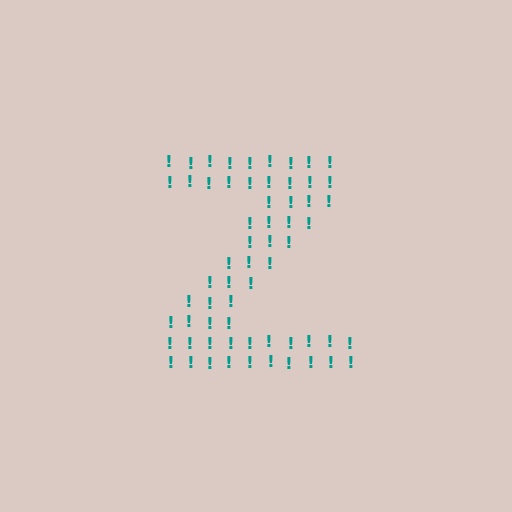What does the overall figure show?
The overall figure shows the letter Z.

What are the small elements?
The small elements are exclamation marks.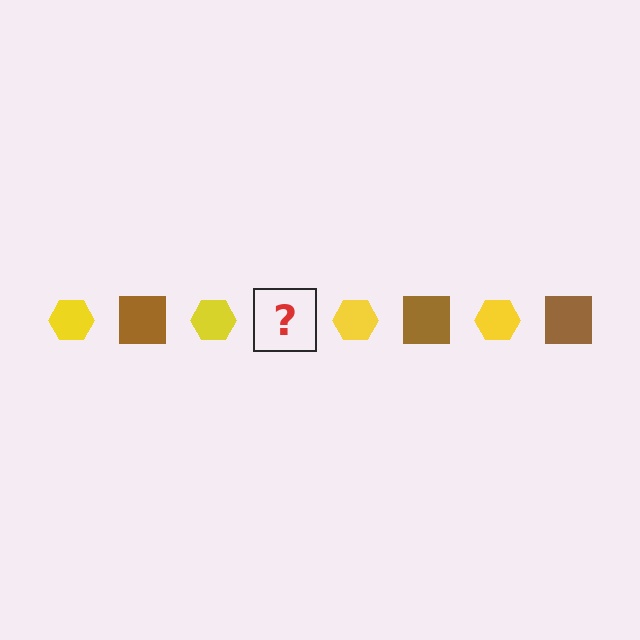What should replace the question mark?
The question mark should be replaced with a brown square.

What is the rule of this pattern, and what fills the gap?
The rule is that the pattern alternates between yellow hexagon and brown square. The gap should be filled with a brown square.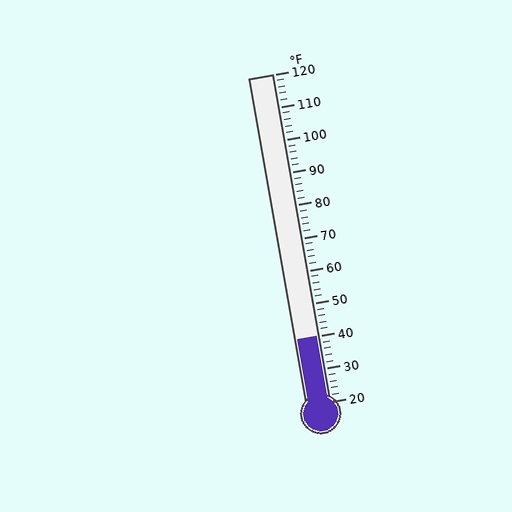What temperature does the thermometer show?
The thermometer shows approximately 40°F.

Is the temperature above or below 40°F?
The temperature is at 40°F.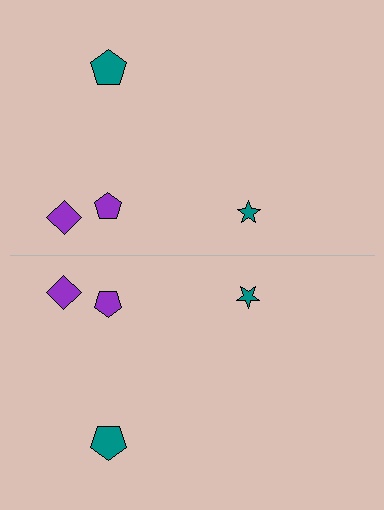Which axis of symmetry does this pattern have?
The pattern has a horizontal axis of symmetry running through the center of the image.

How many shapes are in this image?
There are 8 shapes in this image.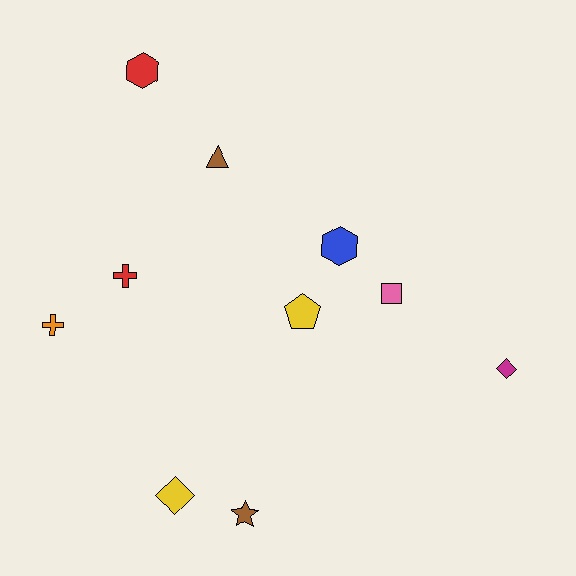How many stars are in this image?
There is 1 star.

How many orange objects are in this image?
There is 1 orange object.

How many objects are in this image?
There are 10 objects.